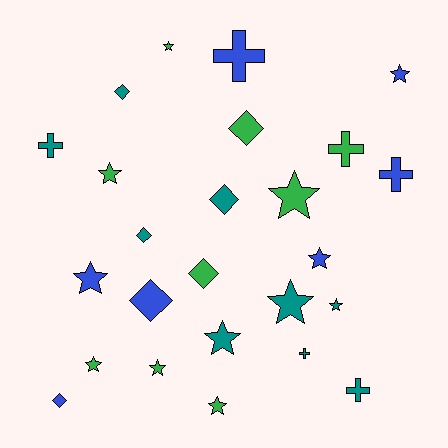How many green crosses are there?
There is 1 green cross.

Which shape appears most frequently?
Star, with 12 objects.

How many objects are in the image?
There are 25 objects.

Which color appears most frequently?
Green, with 9 objects.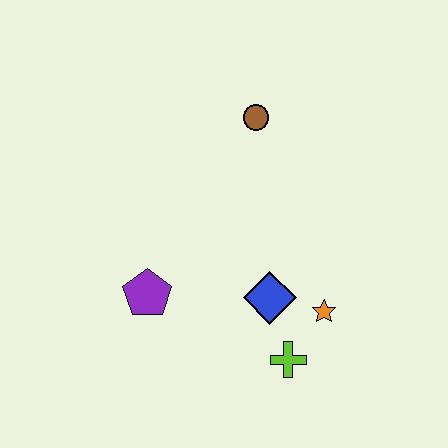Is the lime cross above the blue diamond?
No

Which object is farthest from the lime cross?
The brown circle is farthest from the lime cross.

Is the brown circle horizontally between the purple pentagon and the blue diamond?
Yes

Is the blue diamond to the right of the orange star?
No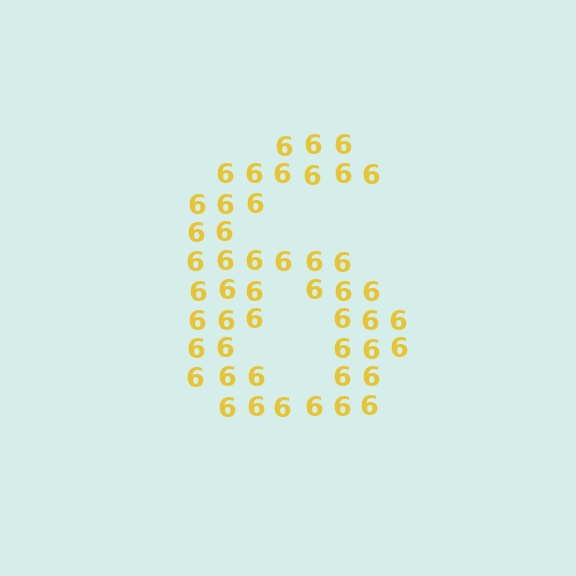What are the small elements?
The small elements are digit 6's.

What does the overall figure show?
The overall figure shows the digit 6.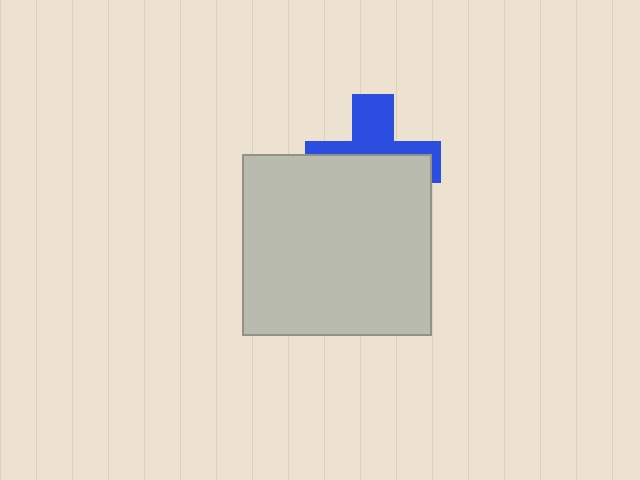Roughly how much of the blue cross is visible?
A small part of it is visible (roughly 41%).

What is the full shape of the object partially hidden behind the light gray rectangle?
The partially hidden object is a blue cross.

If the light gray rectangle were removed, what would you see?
You would see the complete blue cross.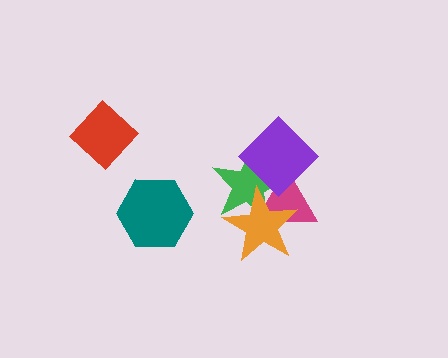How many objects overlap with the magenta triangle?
3 objects overlap with the magenta triangle.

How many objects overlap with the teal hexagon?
0 objects overlap with the teal hexagon.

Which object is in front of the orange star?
The purple diamond is in front of the orange star.